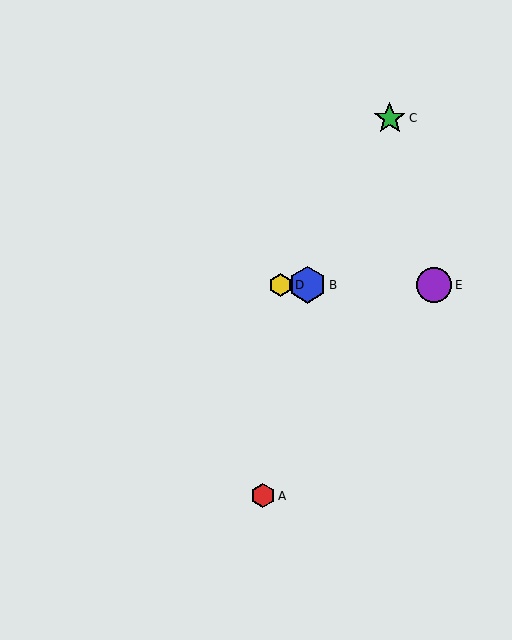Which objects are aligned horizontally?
Objects B, D, E are aligned horizontally.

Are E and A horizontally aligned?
No, E is at y≈285 and A is at y≈496.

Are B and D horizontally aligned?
Yes, both are at y≈285.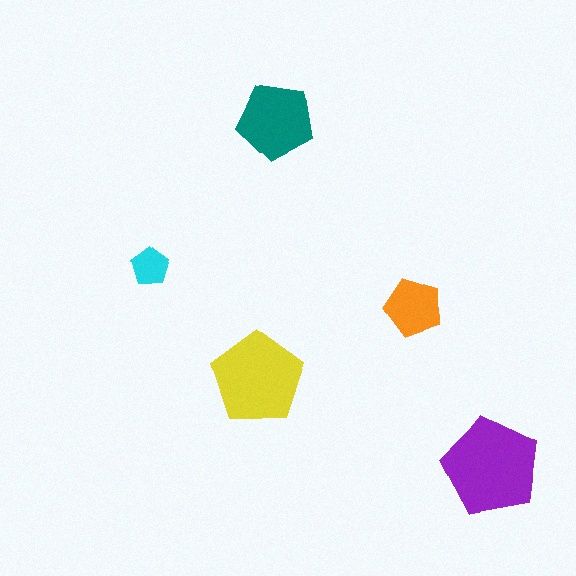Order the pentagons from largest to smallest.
the purple one, the yellow one, the teal one, the orange one, the cyan one.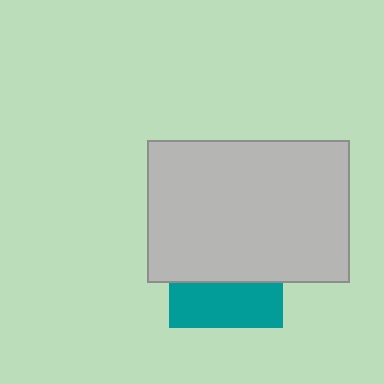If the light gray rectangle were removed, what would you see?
You would see the complete teal square.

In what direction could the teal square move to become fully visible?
The teal square could move down. That would shift it out from behind the light gray rectangle entirely.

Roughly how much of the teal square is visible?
A small part of it is visible (roughly 39%).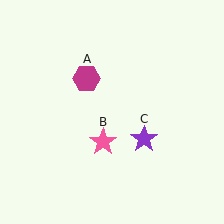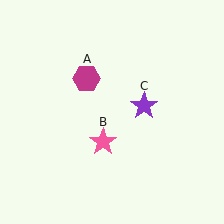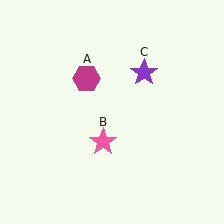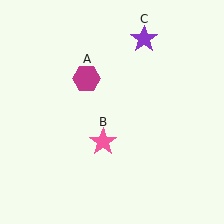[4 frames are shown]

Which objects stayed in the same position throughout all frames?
Magenta hexagon (object A) and pink star (object B) remained stationary.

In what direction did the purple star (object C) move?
The purple star (object C) moved up.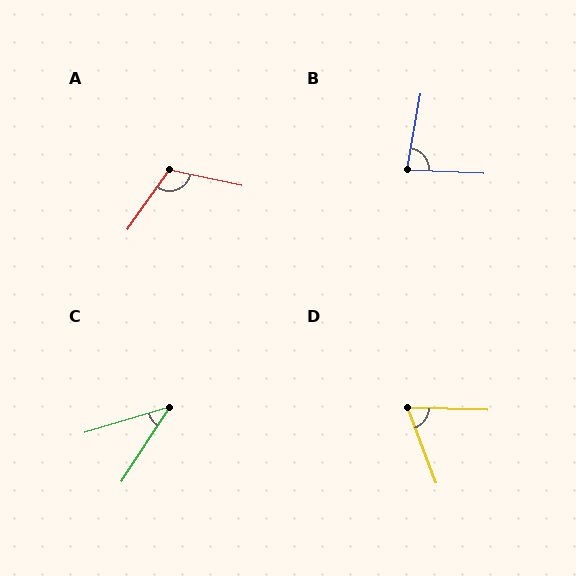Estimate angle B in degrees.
Approximately 82 degrees.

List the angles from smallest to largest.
C (41°), D (67°), B (82°), A (114°).